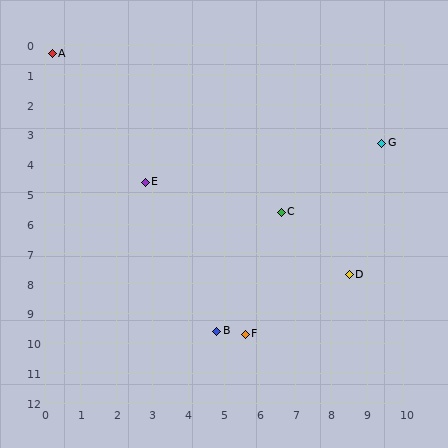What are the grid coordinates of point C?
Point C is at approximately (6.6, 5.6).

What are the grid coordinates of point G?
Point G is at approximately (9.4, 3.3).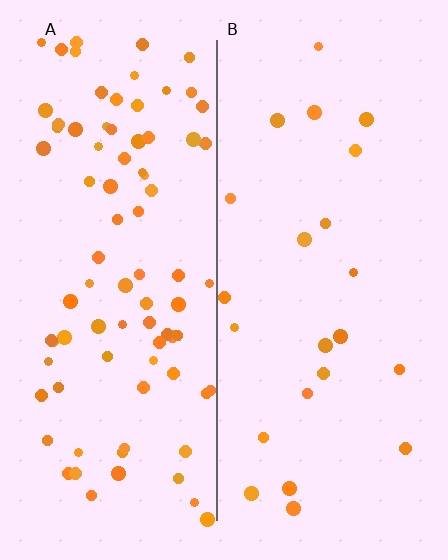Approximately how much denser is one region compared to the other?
Approximately 3.8× — region A over region B.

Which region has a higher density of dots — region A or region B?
A (the left).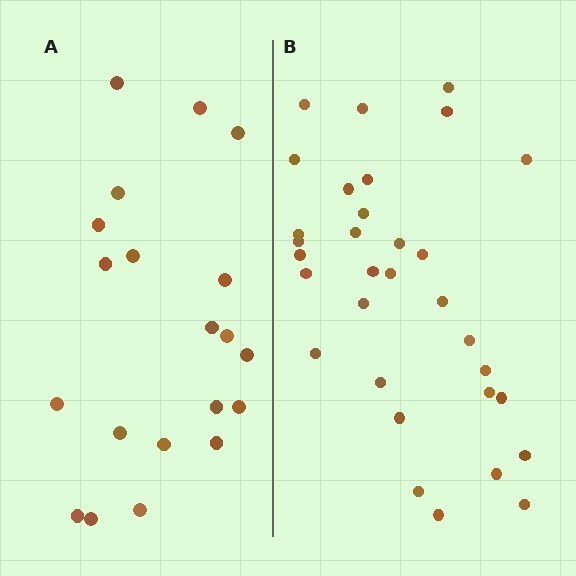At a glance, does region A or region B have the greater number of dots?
Region B (the right region) has more dots.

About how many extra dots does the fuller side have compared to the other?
Region B has roughly 12 or so more dots than region A.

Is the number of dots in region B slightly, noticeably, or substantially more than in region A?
Region B has substantially more. The ratio is roughly 1.6 to 1.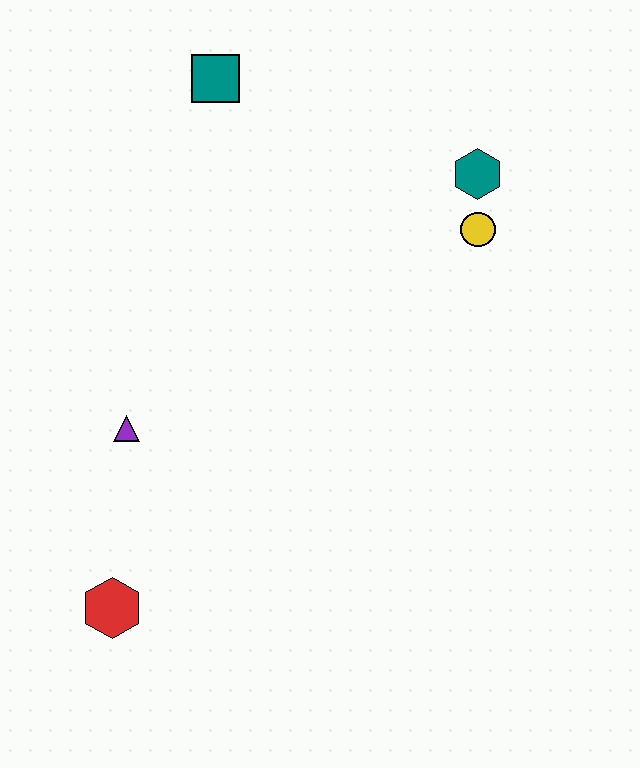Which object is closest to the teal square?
The teal hexagon is closest to the teal square.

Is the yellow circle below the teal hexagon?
Yes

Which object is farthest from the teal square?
The red hexagon is farthest from the teal square.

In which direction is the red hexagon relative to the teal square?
The red hexagon is below the teal square.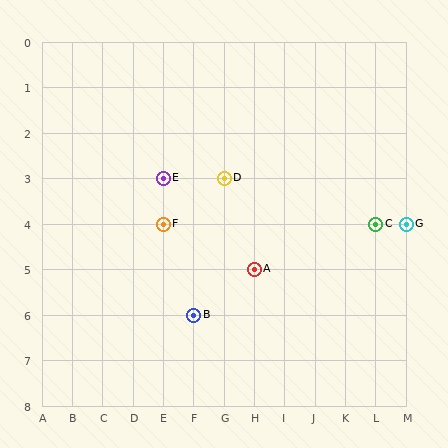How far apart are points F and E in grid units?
Points F and E are 1 row apart.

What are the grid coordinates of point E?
Point E is at grid coordinates (E, 3).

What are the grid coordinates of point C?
Point C is at grid coordinates (L, 4).